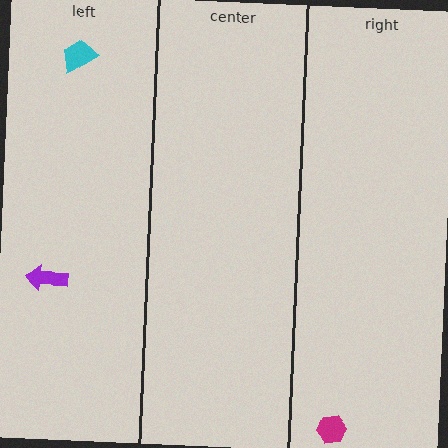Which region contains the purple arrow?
The left region.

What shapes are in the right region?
The magenta hexagon.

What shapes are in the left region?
The cyan trapezoid, the purple arrow.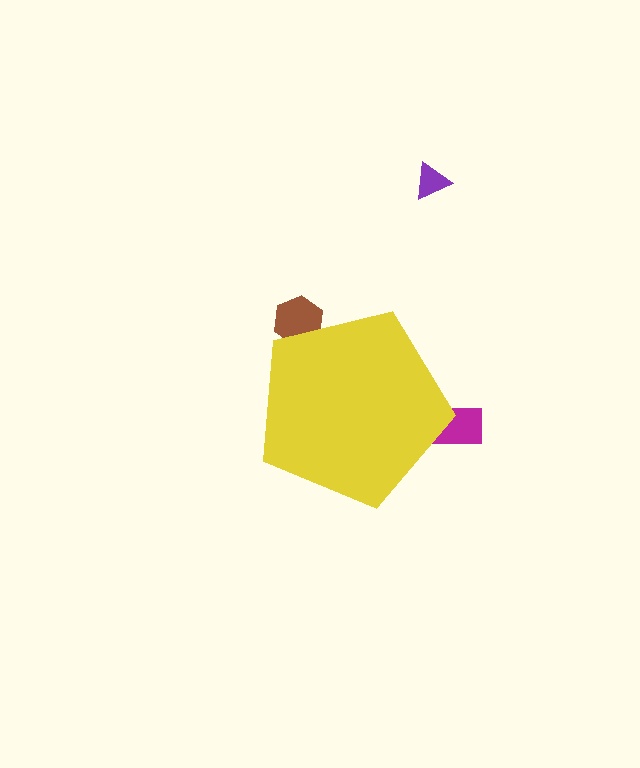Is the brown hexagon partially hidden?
Yes, the brown hexagon is partially hidden behind the yellow pentagon.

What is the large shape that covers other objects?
A yellow pentagon.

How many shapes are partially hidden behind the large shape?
2 shapes are partially hidden.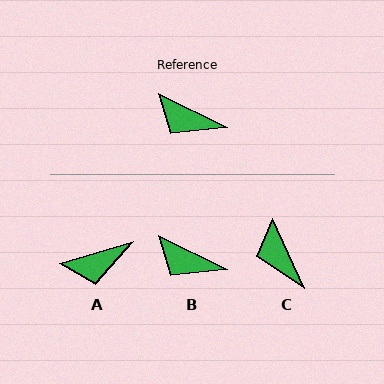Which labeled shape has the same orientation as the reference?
B.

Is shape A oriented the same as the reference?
No, it is off by about 43 degrees.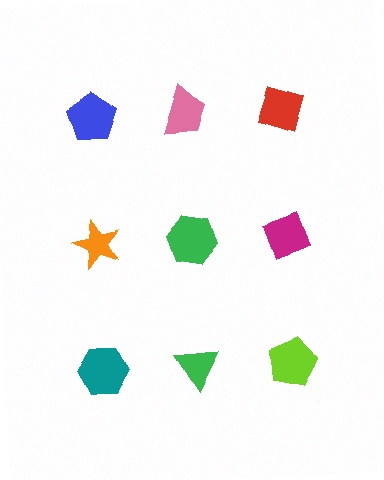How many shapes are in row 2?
3 shapes.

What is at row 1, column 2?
A pink trapezoid.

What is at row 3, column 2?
A green triangle.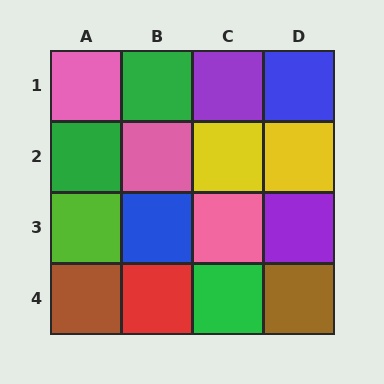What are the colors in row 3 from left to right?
Lime, blue, pink, purple.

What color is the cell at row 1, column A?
Pink.